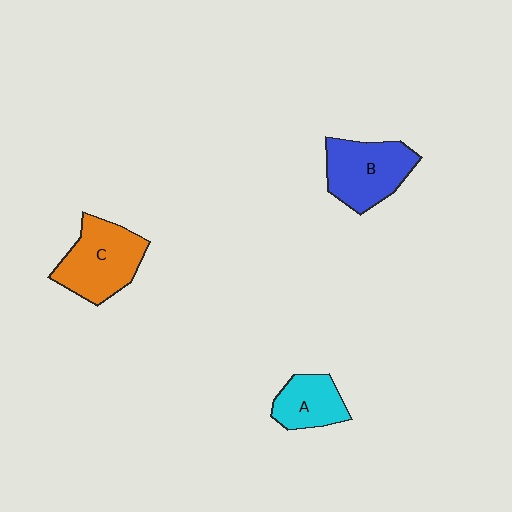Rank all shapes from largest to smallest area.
From largest to smallest: C (orange), B (blue), A (cyan).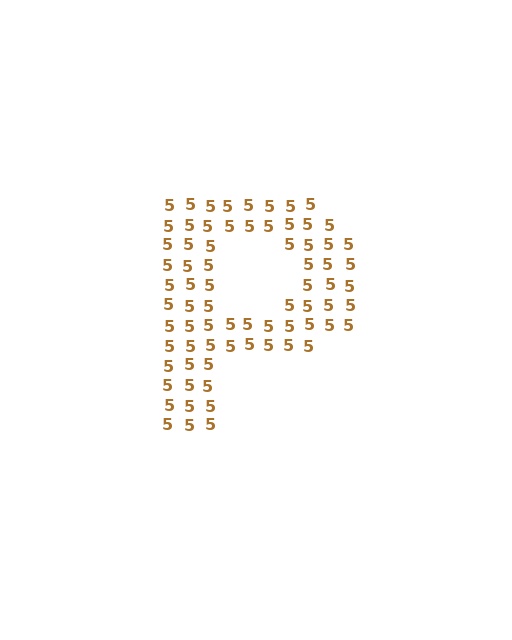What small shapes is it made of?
It is made of small digit 5's.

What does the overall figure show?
The overall figure shows the letter P.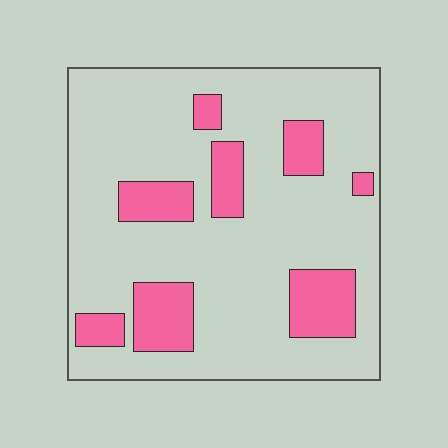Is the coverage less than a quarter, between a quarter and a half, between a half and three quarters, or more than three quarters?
Less than a quarter.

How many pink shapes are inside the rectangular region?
8.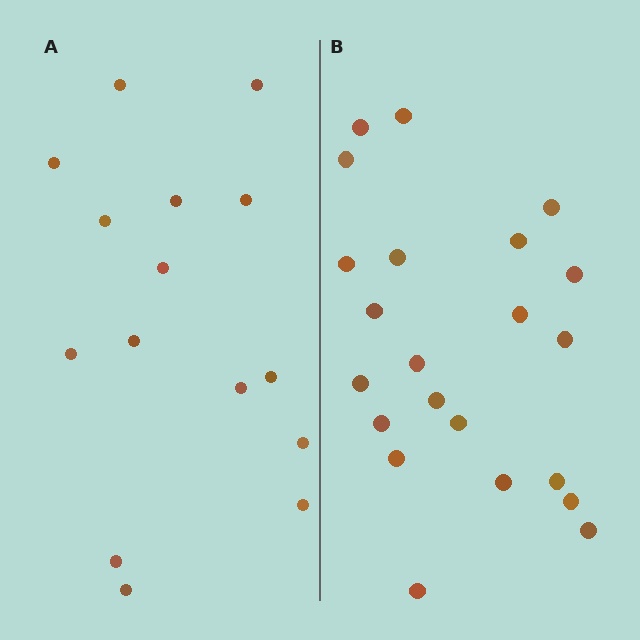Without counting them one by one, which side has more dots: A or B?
Region B (the right region) has more dots.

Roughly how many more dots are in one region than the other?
Region B has roughly 8 or so more dots than region A.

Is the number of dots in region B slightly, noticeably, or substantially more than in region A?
Region B has substantially more. The ratio is roughly 1.5 to 1.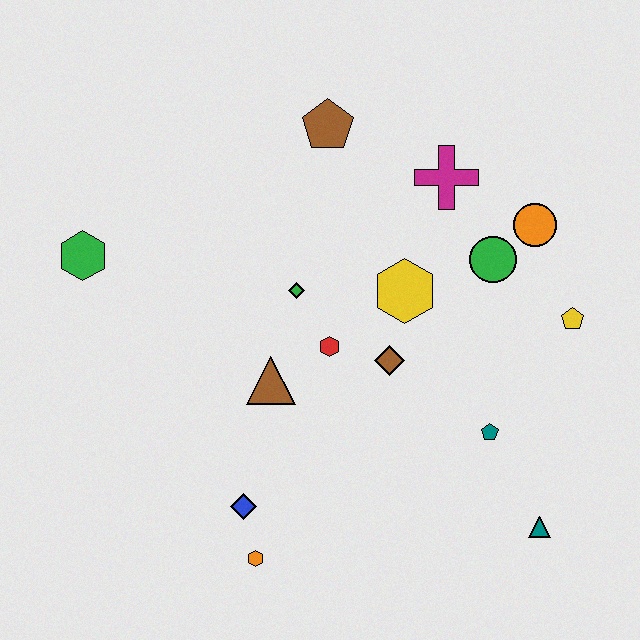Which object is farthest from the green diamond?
The teal triangle is farthest from the green diamond.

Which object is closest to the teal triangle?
The teal pentagon is closest to the teal triangle.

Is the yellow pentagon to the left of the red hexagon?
No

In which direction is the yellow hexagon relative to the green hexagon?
The yellow hexagon is to the right of the green hexagon.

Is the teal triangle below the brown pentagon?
Yes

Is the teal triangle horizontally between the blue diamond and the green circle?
No